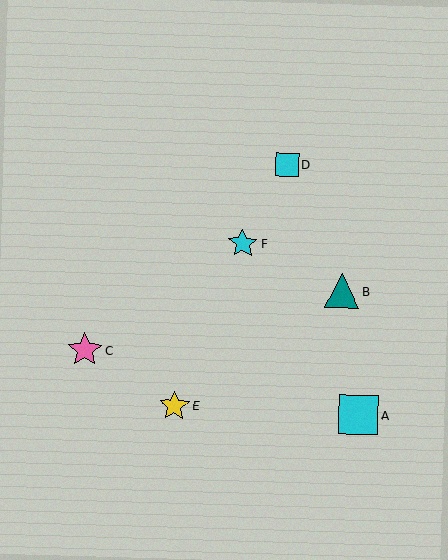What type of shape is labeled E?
Shape E is a yellow star.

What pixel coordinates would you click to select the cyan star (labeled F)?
Click at (243, 243) to select the cyan star F.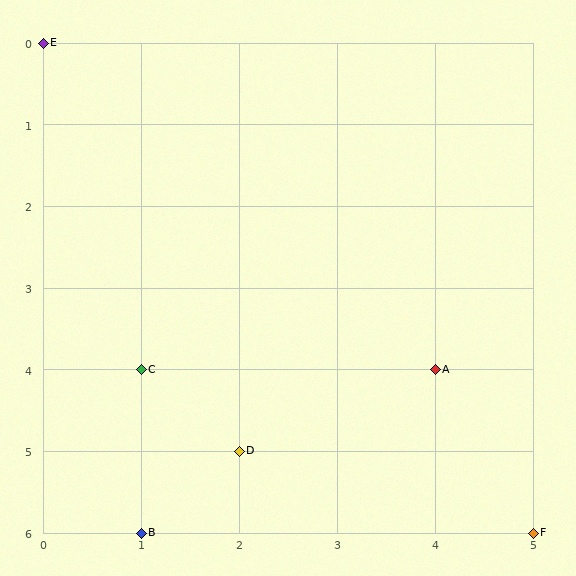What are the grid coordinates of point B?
Point B is at grid coordinates (1, 6).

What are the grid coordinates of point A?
Point A is at grid coordinates (4, 4).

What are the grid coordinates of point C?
Point C is at grid coordinates (1, 4).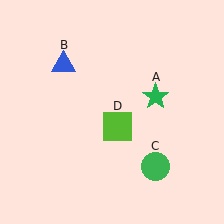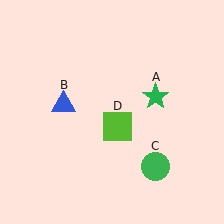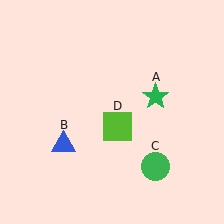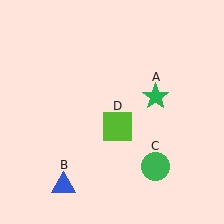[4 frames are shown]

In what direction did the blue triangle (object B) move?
The blue triangle (object B) moved down.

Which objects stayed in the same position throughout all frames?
Green star (object A) and green circle (object C) and lime square (object D) remained stationary.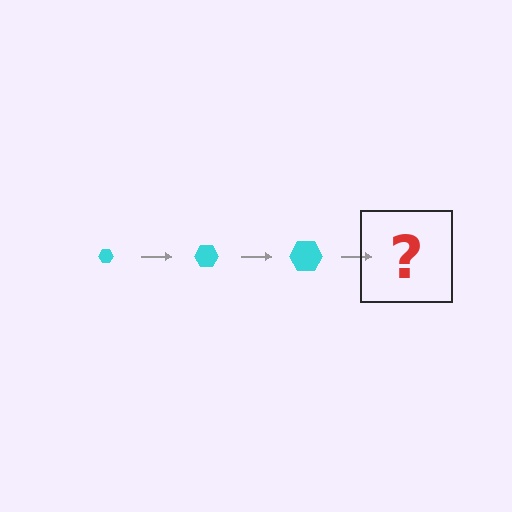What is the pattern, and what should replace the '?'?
The pattern is that the hexagon gets progressively larger each step. The '?' should be a cyan hexagon, larger than the previous one.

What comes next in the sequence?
The next element should be a cyan hexagon, larger than the previous one.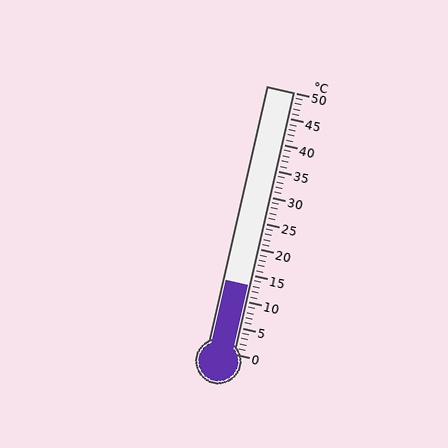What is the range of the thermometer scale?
The thermometer scale ranges from 0°C to 50°C.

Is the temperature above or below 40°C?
The temperature is below 40°C.